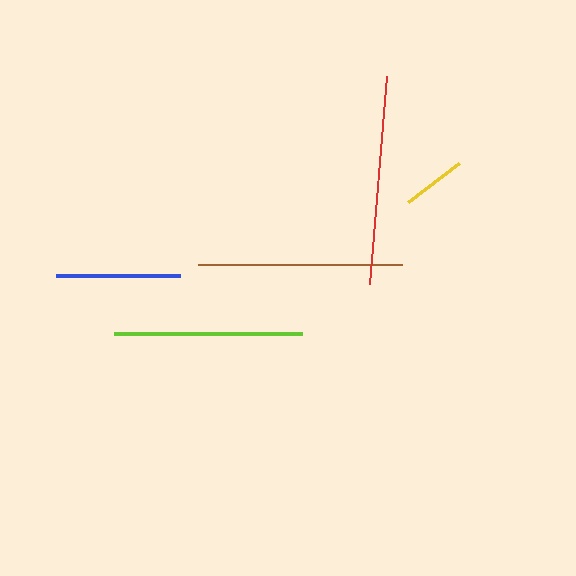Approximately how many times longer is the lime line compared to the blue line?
The lime line is approximately 1.5 times the length of the blue line.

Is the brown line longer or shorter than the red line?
The red line is longer than the brown line.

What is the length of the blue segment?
The blue segment is approximately 123 pixels long.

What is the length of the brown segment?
The brown segment is approximately 204 pixels long.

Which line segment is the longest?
The red line is the longest at approximately 209 pixels.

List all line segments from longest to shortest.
From longest to shortest: red, brown, lime, blue, yellow.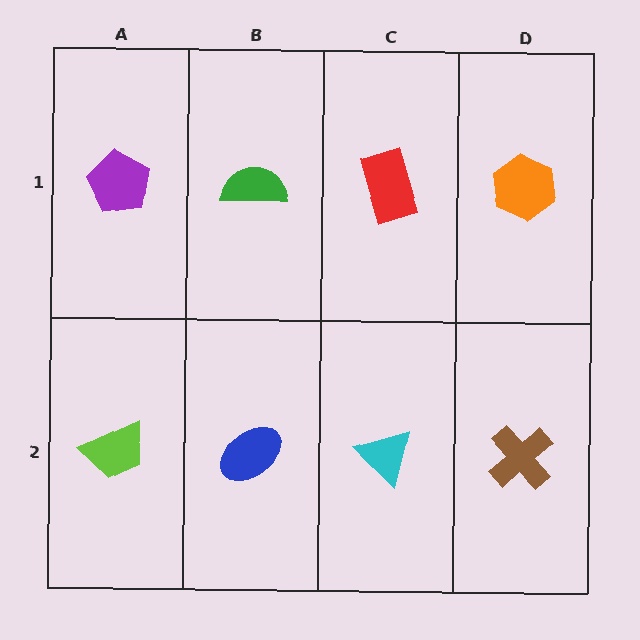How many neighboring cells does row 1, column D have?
2.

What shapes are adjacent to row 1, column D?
A brown cross (row 2, column D), a red rectangle (row 1, column C).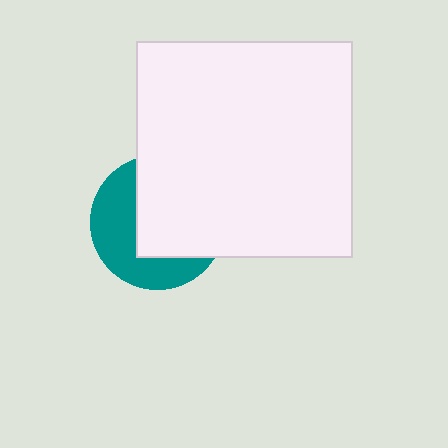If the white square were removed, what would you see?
You would see the complete teal circle.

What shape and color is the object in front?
The object in front is a white square.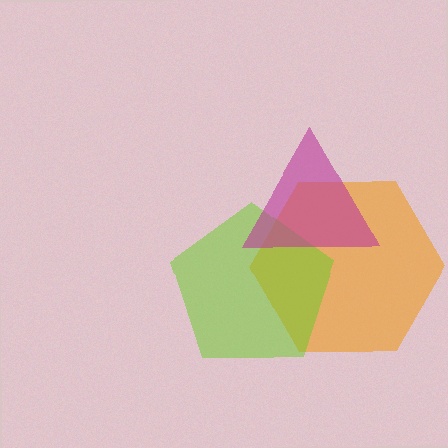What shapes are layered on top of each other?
The layered shapes are: an orange hexagon, a lime pentagon, a magenta triangle.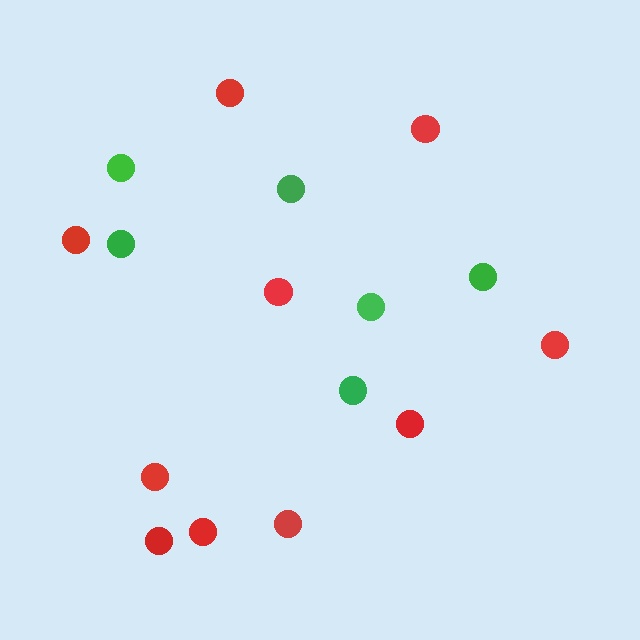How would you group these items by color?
There are 2 groups: one group of red circles (10) and one group of green circles (6).